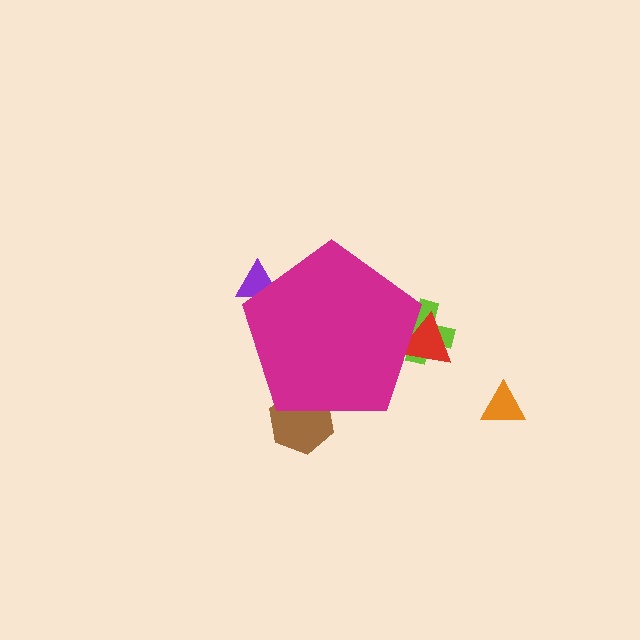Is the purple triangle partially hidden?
Yes, the purple triangle is partially hidden behind the magenta pentagon.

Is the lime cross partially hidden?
Yes, the lime cross is partially hidden behind the magenta pentagon.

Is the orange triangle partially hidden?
No, the orange triangle is fully visible.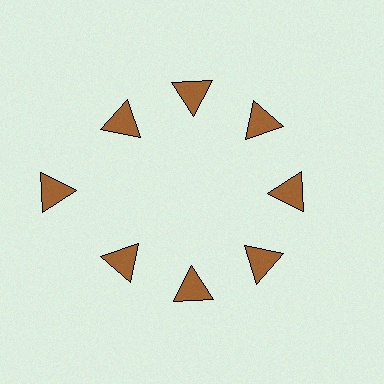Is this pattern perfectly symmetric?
No. The 8 brown triangles are arranged in a ring, but one element near the 9 o'clock position is pushed outward from the center, breaking the 8-fold rotational symmetry.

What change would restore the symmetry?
The symmetry would be restored by moving it inward, back onto the ring so that all 8 triangles sit at equal angles and equal distance from the center.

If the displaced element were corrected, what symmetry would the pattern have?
It would have 8-fold rotational symmetry — the pattern would map onto itself every 45 degrees.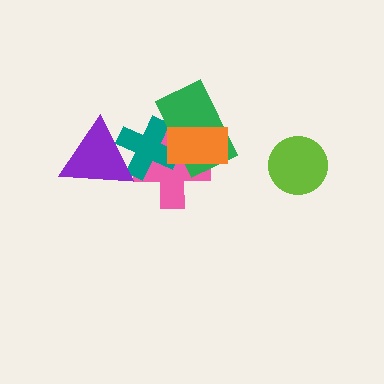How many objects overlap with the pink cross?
3 objects overlap with the pink cross.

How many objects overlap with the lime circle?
0 objects overlap with the lime circle.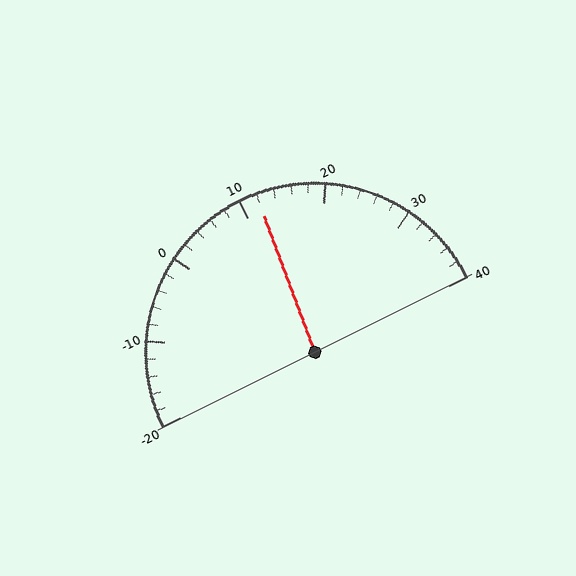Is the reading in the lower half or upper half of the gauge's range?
The reading is in the upper half of the range (-20 to 40).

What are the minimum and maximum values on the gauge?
The gauge ranges from -20 to 40.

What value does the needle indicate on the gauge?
The needle indicates approximately 12.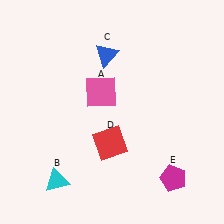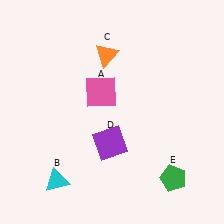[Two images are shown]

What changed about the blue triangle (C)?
In Image 1, C is blue. In Image 2, it changed to orange.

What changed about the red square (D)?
In Image 1, D is red. In Image 2, it changed to purple.